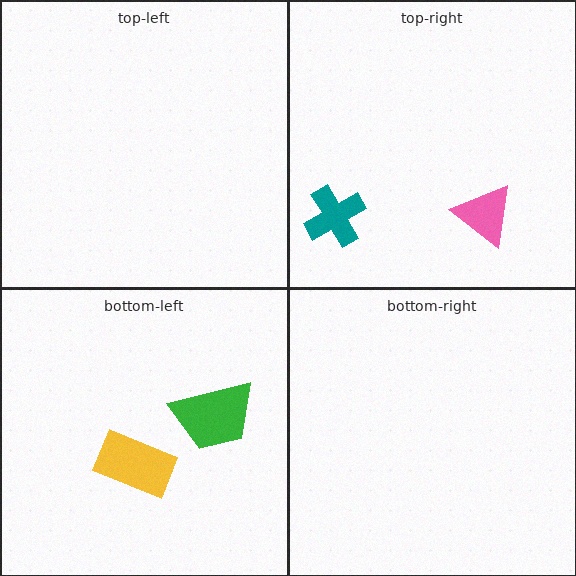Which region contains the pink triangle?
The top-right region.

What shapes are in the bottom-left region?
The green trapezoid, the yellow rectangle.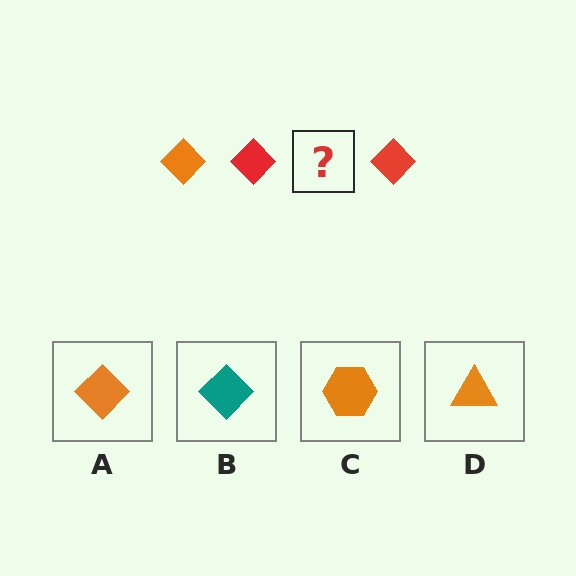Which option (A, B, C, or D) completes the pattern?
A.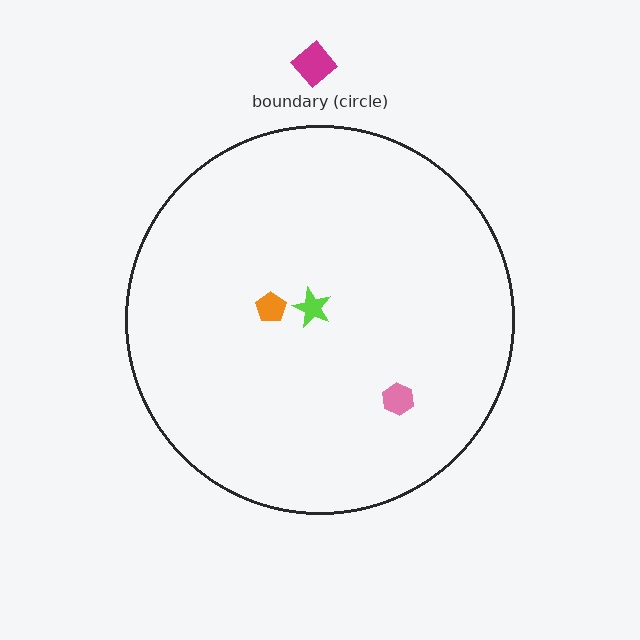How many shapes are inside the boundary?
3 inside, 1 outside.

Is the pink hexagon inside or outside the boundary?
Inside.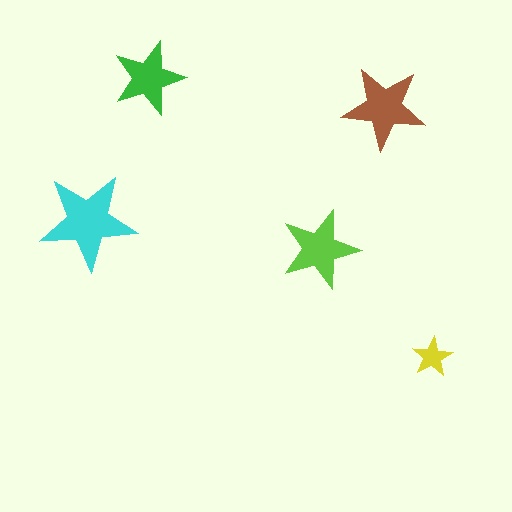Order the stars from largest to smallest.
the cyan one, the brown one, the lime one, the green one, the yellow one.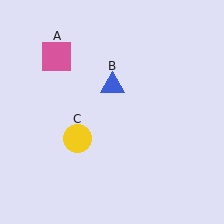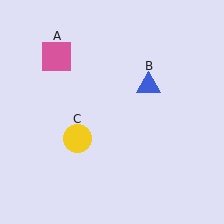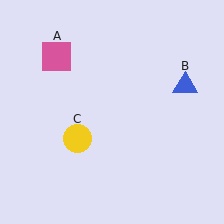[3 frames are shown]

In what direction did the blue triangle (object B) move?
The blue triangle (object B) moved right.